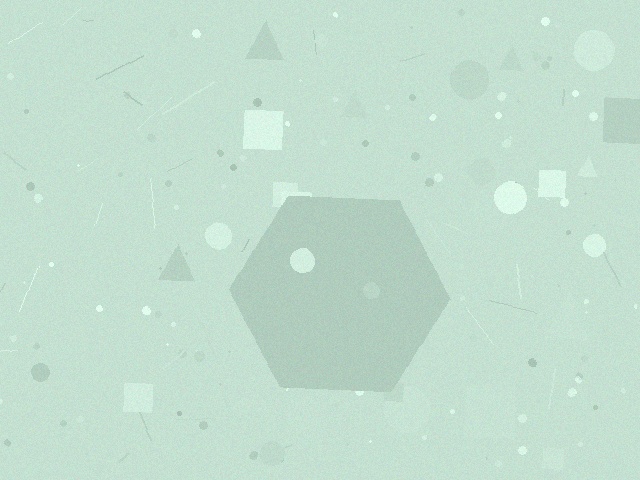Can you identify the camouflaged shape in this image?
The camouflaged shape is a hexagon.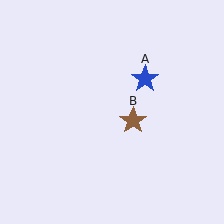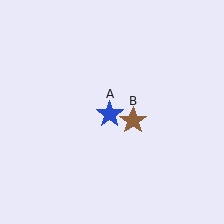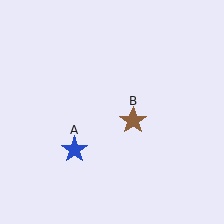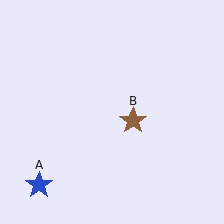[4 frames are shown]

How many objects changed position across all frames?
1 object changed position: blue star (object A).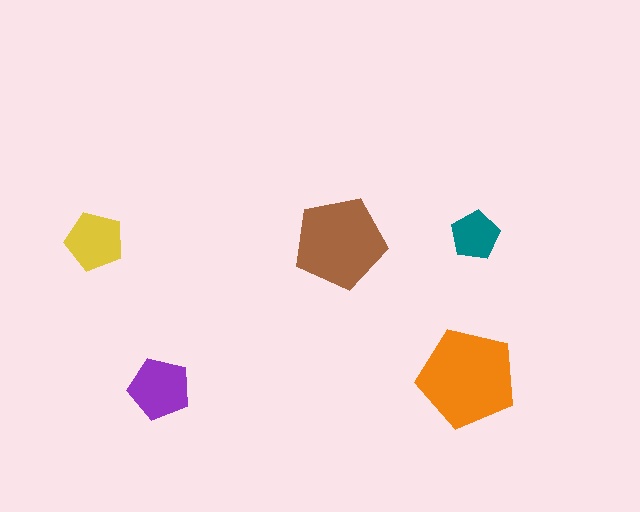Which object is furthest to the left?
The yellow pentagon is leftmost.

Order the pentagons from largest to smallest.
the orange one, the brown one, the purple one, the yellow one, the teal one.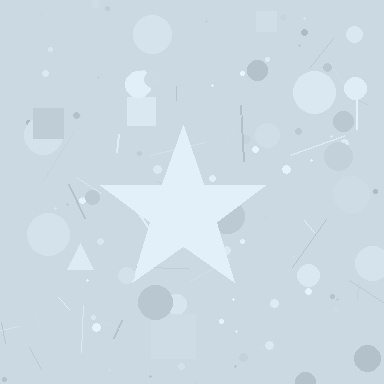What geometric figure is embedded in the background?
A star is embedded in the background.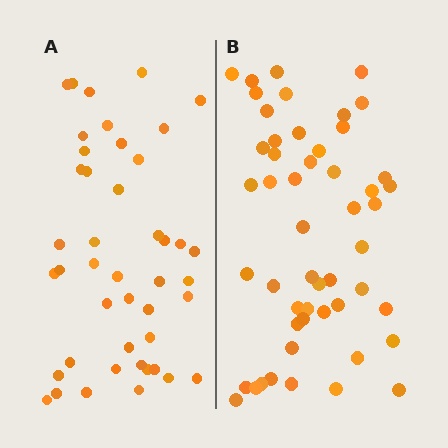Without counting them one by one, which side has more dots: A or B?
Region B (the right region) has more dots.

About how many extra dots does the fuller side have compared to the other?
Region B has roughly 8 or so more dots than region A.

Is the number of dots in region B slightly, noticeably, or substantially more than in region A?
Region B has only slightly more — the two regions are fairly close. The ratio is roughly 1.2 to 1.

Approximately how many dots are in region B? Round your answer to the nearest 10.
About 50 dots. (The exact count is 51, which rounds to 50.)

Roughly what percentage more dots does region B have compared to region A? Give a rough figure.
About 15% more.